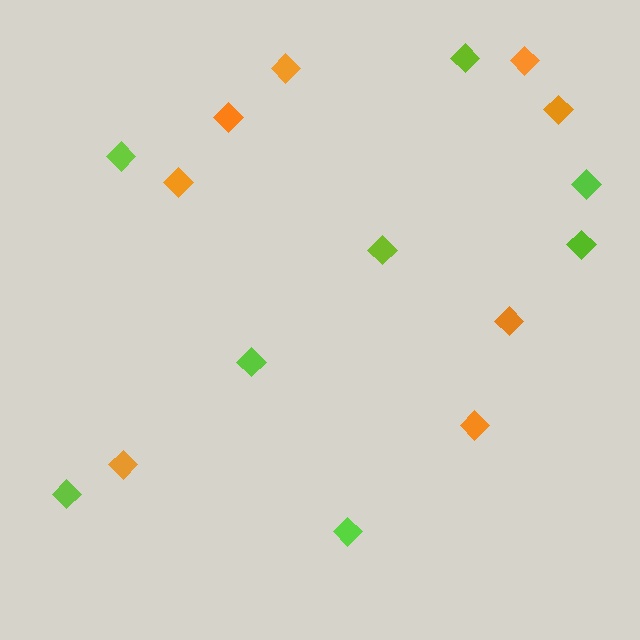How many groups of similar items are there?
There are 2 groups: one group of lime diamonds (8) and one group of orange diamonds (8).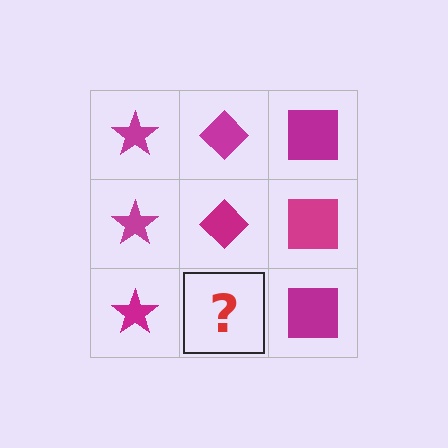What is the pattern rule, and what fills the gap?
The rule is that each column has a consistent shape. The gap should be filled with a magenta diamond.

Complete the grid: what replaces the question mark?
The question mark should be replaced with a magenta diamond.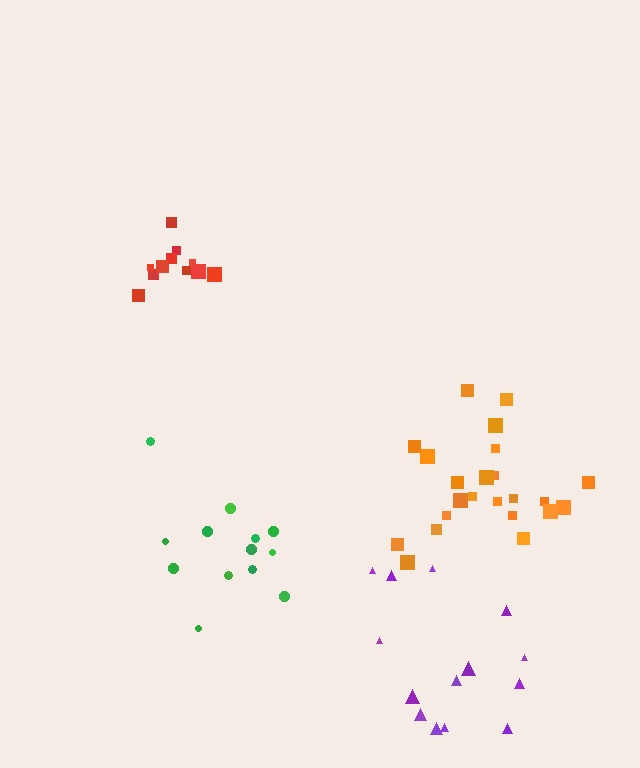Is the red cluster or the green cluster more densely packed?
Red.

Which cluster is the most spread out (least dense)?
Green.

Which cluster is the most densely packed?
Red.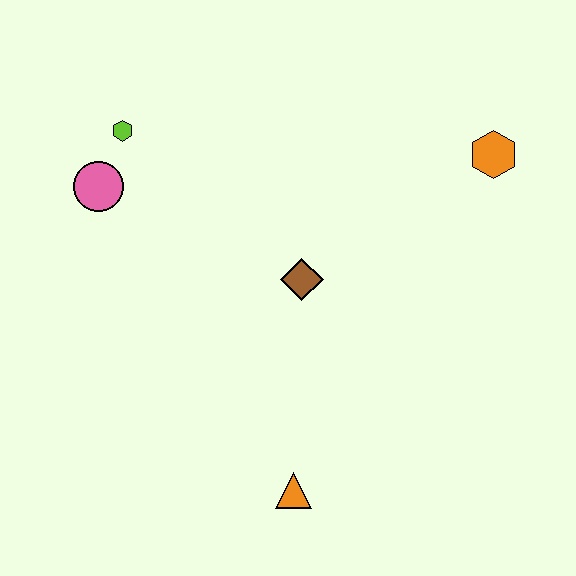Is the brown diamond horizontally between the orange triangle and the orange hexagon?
Yes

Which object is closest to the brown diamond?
The orange triangle is closest to the brown diamond.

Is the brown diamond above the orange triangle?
Yes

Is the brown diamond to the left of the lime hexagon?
No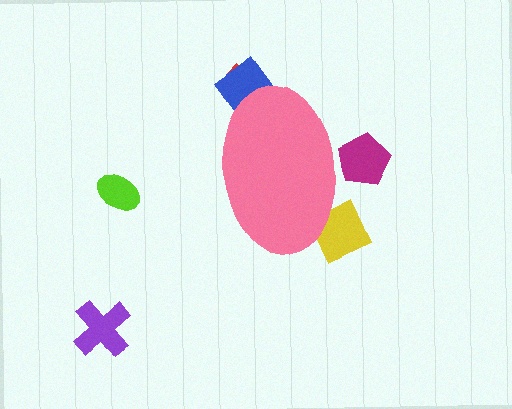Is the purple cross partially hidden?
No, the purple cross is fully visible.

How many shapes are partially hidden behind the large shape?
4 shapes are partially hidden.